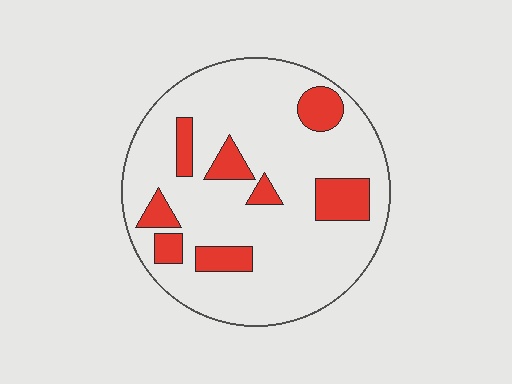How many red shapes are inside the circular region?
8.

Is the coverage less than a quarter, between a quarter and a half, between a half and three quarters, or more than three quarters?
Less than a quarter.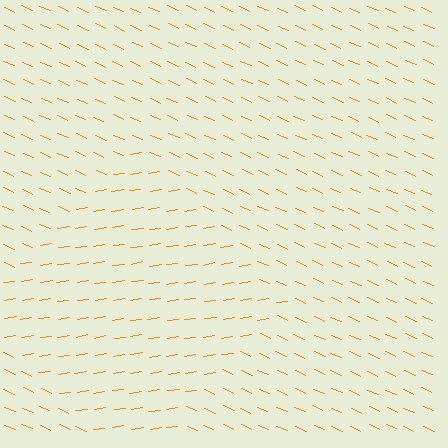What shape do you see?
I see a diamond.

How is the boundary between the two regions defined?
The boundary is defined purely by a change in line orientation (approximately 32 degrees difference). All lines are the same color and thickness.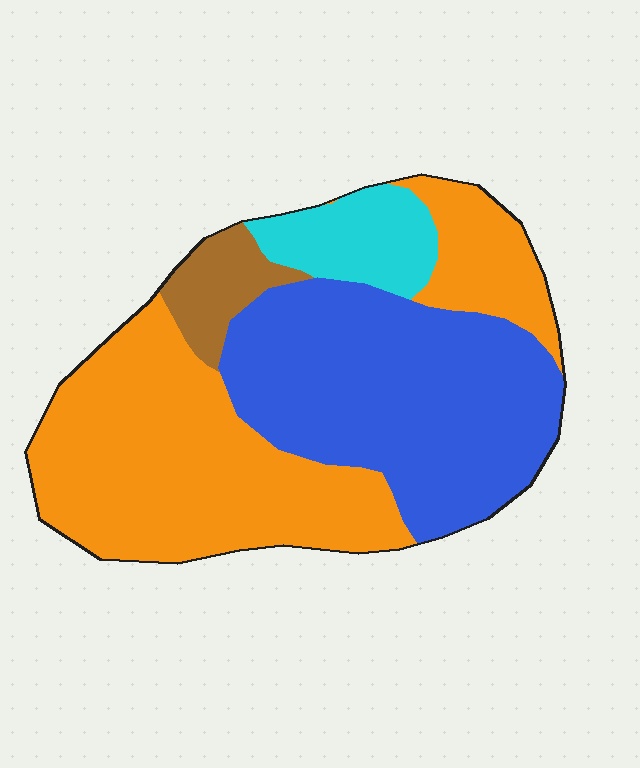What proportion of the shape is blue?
Blue takes up about three eighths (3/8) of the shape.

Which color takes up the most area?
Orange, at roughly 45%.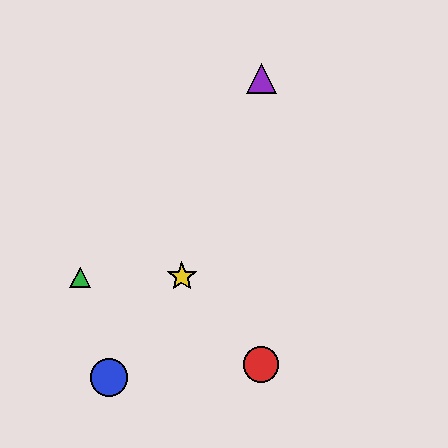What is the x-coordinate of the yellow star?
The yellow star is at x≈182.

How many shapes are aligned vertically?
2 shapes (the red circle, the purple triangle) are aligned vertically.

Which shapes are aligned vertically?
The red circle, the purple triangle are aligned vertically.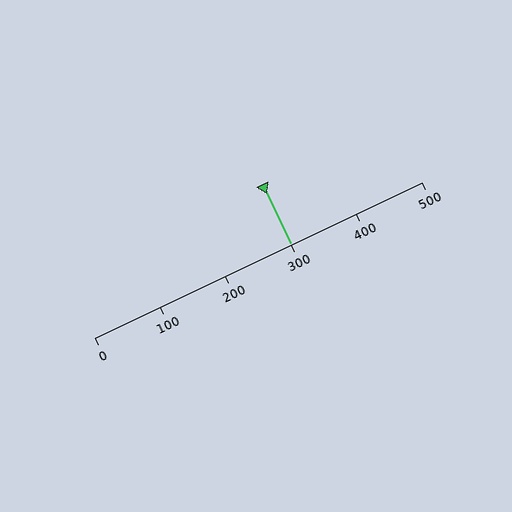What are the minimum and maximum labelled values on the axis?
The axis runs from 0 to 500.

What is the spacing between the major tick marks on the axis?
The major ticks are spaced 100 apart.